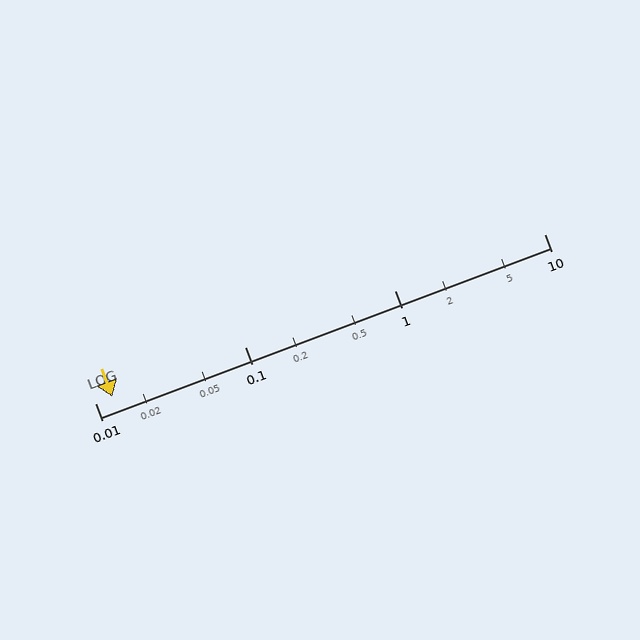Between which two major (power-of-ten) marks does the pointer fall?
The pointer is between 0.01 and 0.1.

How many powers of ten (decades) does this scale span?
The scale spans 3 decades, from 0.01 to 10.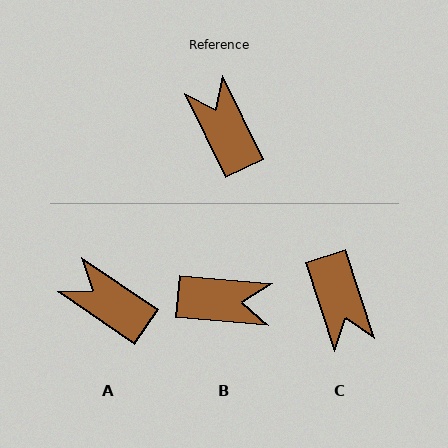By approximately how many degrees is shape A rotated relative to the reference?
Approximately 30 degrees counter-clockwise.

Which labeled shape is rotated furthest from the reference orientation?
C, about 172 degrees away.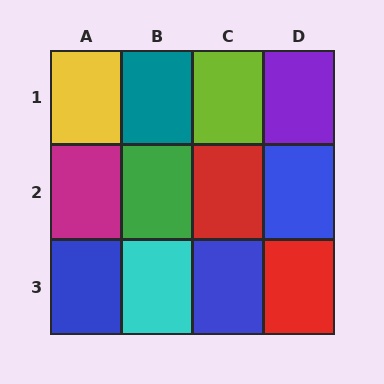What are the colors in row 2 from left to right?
Magenta, green, red, blue.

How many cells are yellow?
1 cell is yellow.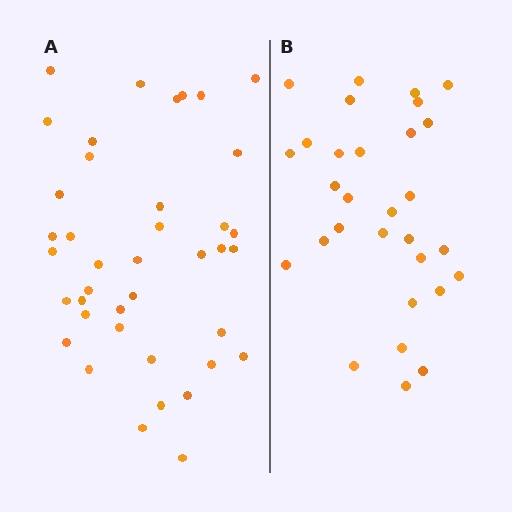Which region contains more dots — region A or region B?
Region A (the left region) has more dots.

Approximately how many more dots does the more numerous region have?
Region A has roughly 10 or so more dots than region B.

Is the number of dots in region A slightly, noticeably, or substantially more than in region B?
Region A has noticeably more, but not dramatically so. The ratio is roughly 1.3 to 1.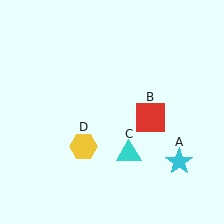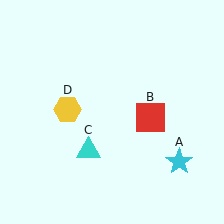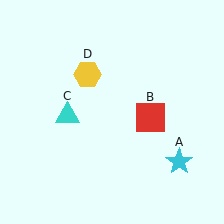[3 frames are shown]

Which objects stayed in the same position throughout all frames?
Cyan star (object A) and red square (object B) remained stationary.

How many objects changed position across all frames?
2 objects changed position: cyan triangle (object C), yellow hexagon (object D).